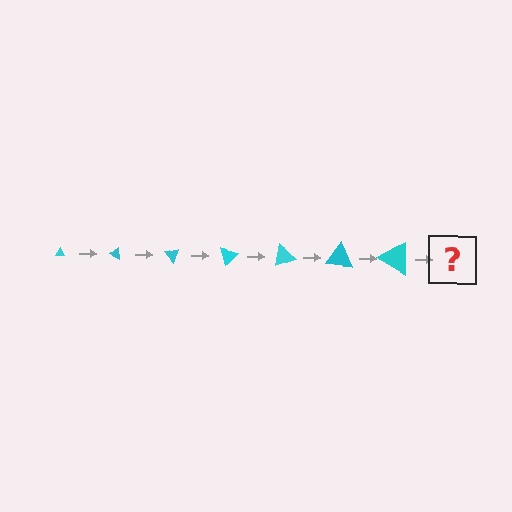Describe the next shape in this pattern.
It should be a triangle, larger than the previous one and rotated 175 degrees from the start.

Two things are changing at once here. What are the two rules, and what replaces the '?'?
The two rules are that the triangle grows larger each step and it rotates 25 degrees each step. The '?' should be a triangle, larger than the previous one and rotated 175 degrees from the start.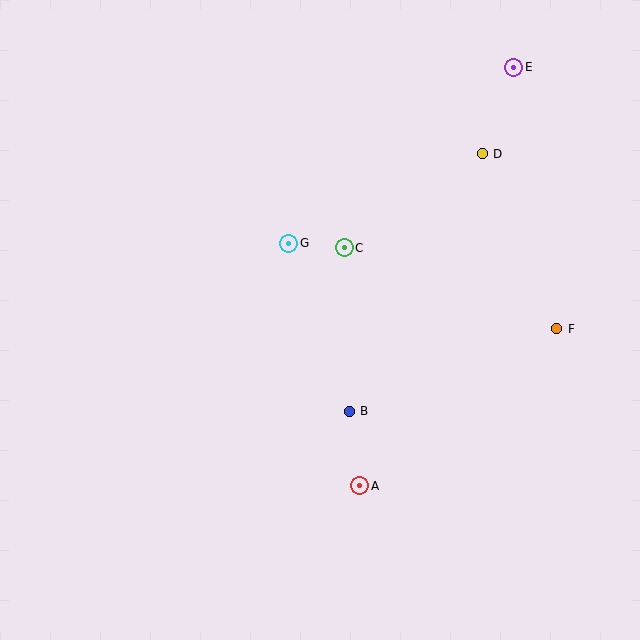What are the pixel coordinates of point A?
Point A is at (360, 486).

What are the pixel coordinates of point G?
Point G is at (289, 244).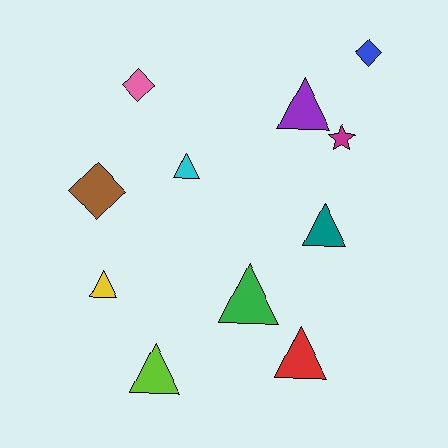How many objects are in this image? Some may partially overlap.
There are 11 objects.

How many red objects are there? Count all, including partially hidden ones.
There is 1 red object.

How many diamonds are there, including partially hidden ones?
There are 3 diamonds.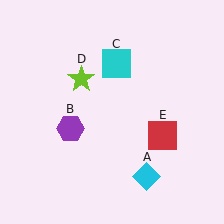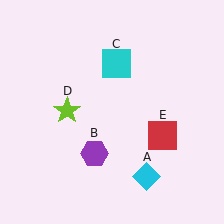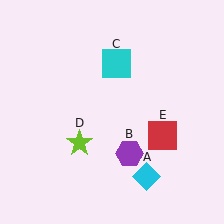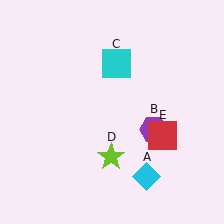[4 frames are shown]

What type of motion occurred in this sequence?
The purple hexagon (object B), lime star (object D) rotated counterclockwise around the center of the scene.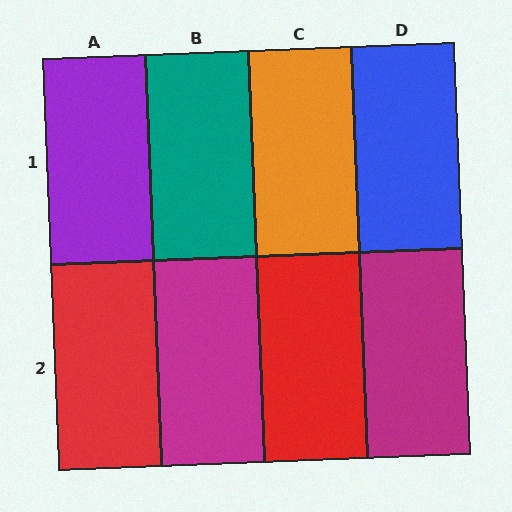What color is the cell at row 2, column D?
Magenta.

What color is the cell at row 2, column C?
Red.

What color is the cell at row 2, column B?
Magenta.